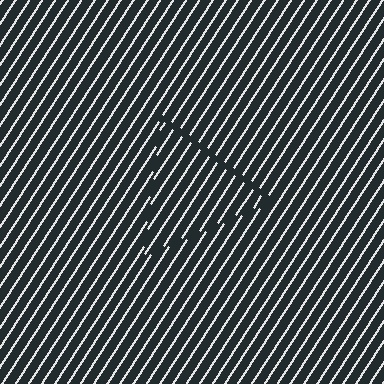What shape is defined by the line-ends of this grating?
An illusory triangle. The interior of the shape contains the same grating, shifted by half a period — the contour is defined by the phase discontinuity where line-ends from the inner and outer gratings abut.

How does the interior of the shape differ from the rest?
The interior of the shape contains the same grating, shifted by half a period — the contour is defined by the phase discontinuity where line-ends from the inner and outer gratings abut.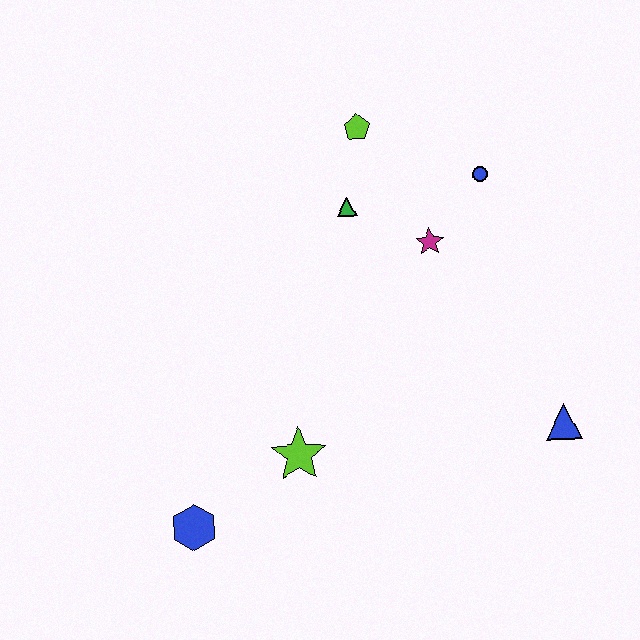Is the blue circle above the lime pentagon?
No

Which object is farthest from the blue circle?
The blue hexagon is farthest from the blue circle.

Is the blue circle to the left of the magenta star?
No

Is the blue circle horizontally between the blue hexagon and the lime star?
No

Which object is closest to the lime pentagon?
The green triangle is closest to the lime pentagon.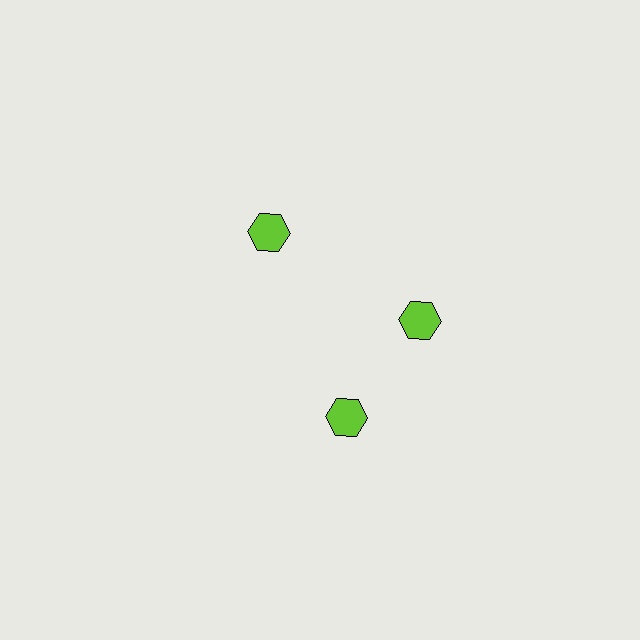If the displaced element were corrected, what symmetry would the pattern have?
It would have 3-fold rotational symmetry — the pattern would map onto itself every 120 degrees.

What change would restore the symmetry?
The symmetry would be restored by rotating it back into even spacing with its neighbors so that all 3 hexagons sit at equal angles and equal distance from the center.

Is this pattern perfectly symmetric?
No. The 3 lime hexagons are arranged in a ring, but one element near the 7 o'clock position is rotated out of alignment along the ring, breaking the 3-fold rotational symmetry.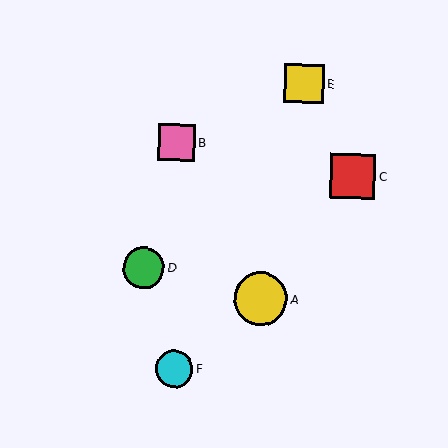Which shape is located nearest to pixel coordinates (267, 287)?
The yellow circle (labeled A) at (260, 299) is nearest to that location.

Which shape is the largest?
The yellow circle (labeled A) is the largest.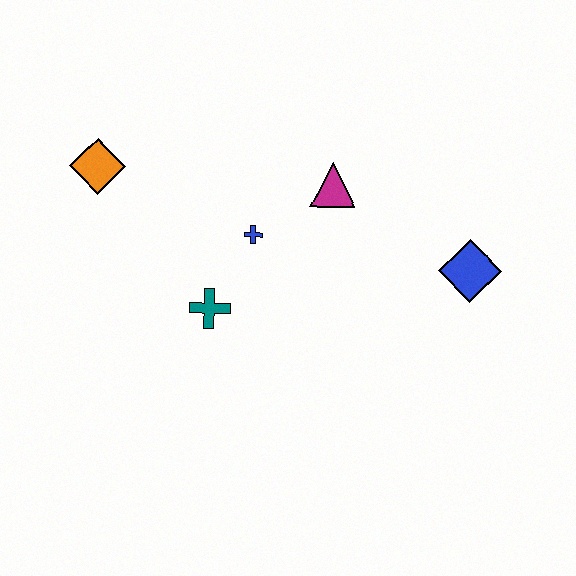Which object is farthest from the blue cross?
The blue diamond is farthest from the blue cross.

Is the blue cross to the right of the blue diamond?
No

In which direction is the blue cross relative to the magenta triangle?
The blue cross is to the left of the magenta triangle.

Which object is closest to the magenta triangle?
The blue cross is closest to the magenta triangle.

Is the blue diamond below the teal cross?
No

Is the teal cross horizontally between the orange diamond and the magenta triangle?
Yes